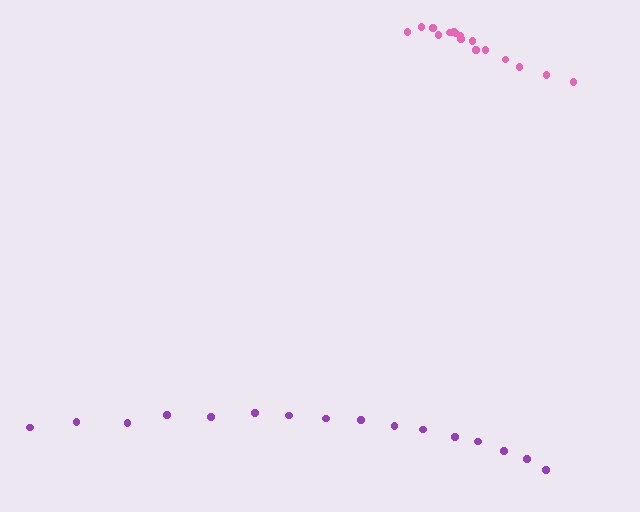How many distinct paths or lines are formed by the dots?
There are 2 distinct paths.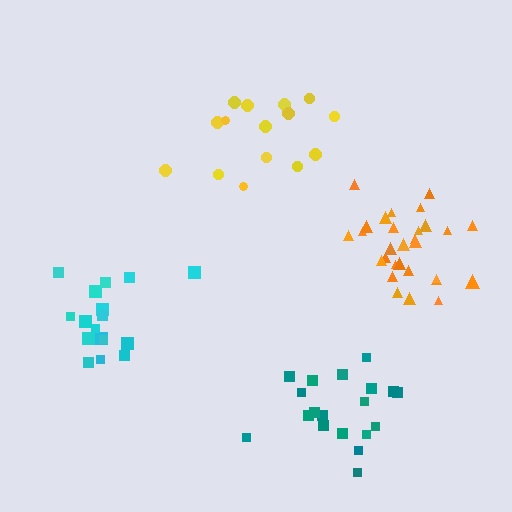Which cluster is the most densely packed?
Orange.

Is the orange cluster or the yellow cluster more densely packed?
Orange.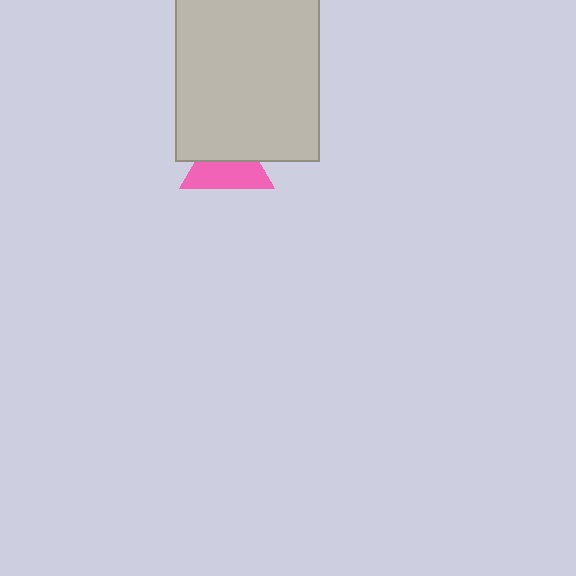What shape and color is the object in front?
The object in front is a light gray rectangle.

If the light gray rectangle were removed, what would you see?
You would see the complete pink triangle.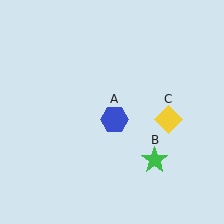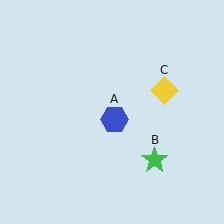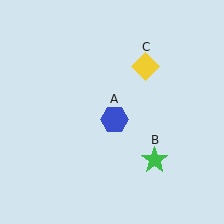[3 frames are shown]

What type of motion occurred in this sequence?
The yellow diamond (object C) rotated counterclockwise around the center of the scene.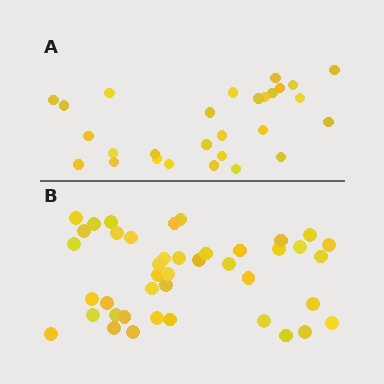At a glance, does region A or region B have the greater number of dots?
Region B (the bottom region) has more dots.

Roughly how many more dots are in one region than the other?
Region B has approximately 15 more dots than region A.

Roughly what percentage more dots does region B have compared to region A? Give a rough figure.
About 50% more.